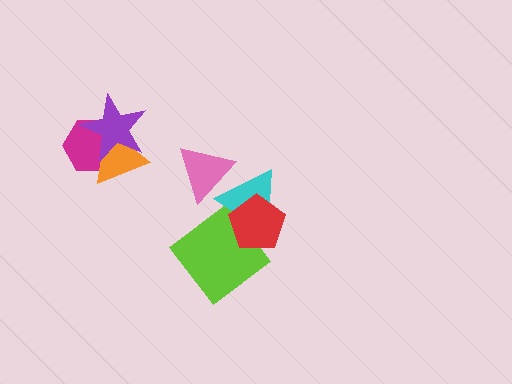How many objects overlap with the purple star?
2 objects overlap with the purple star.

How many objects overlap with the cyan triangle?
3 objects overlap with the cyan triangle.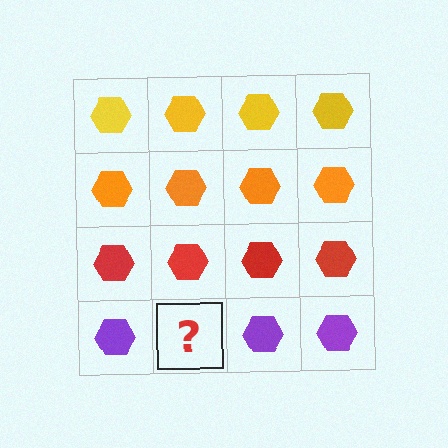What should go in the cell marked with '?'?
The missing cell should contain a purple hexagon.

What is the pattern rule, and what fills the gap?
The rule is that each row has a consistent color. The gap should be filled with a purple hexagon.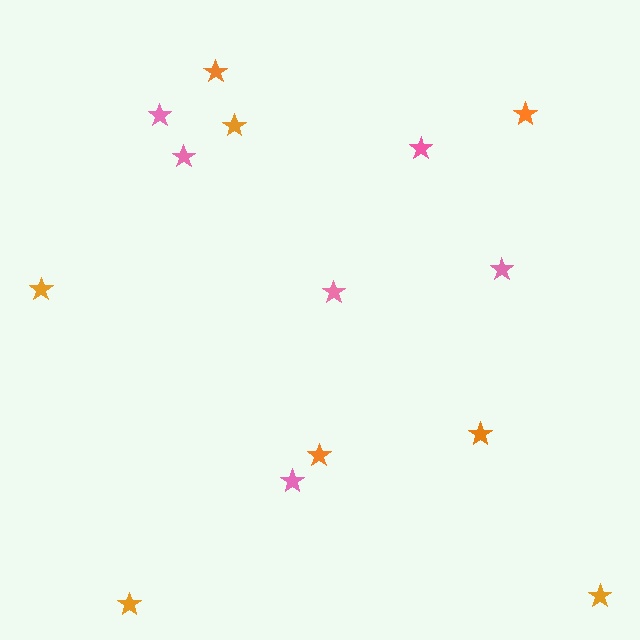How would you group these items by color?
There are 2 groups: one group of pink stars (6) and one group of orange stars (8).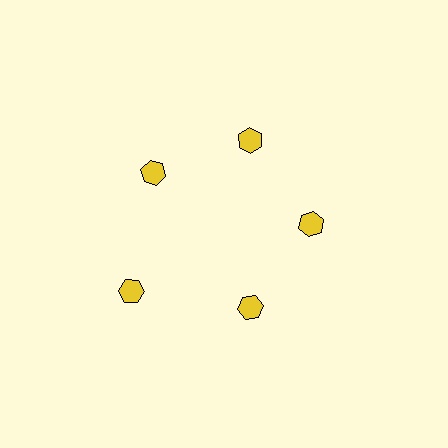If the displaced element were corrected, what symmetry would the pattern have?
It would have 5-fold rotational symmetry — the pattern would map onto itself every 72 degrees.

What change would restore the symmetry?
The symmetry would be restored by moving it inward, back onto the ring so that all 5 hexagons sit at equal angles and equal distance from the center.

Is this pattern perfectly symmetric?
No. The 5 yellow hexagons are arranged in a ring, but one element near the 8 o'clock position is pushed outward from the center, breaking the 5-fold rotational symmetry.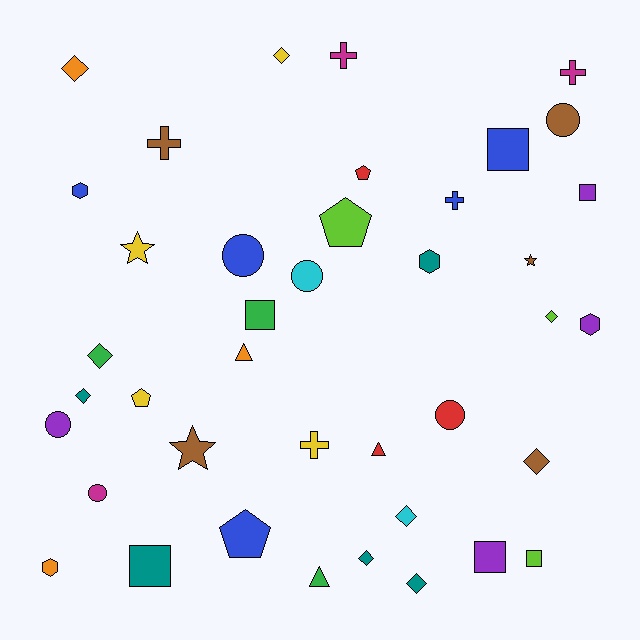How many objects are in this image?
There are 40 objects.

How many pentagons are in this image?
There are 4 pentagons.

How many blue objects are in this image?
There are 5 blue objects.